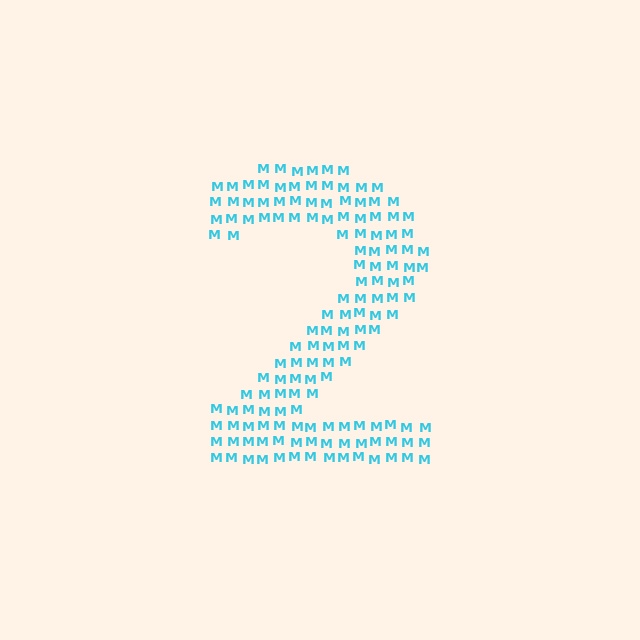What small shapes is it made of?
It is made of small letter M's.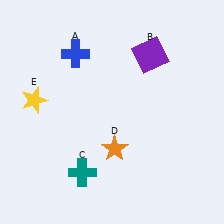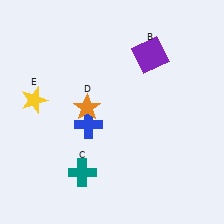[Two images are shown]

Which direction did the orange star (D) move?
The orange star (D) moved up.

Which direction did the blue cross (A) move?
The blue cross (A) moved down.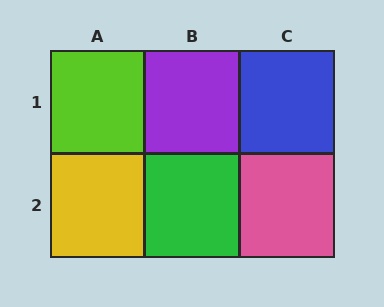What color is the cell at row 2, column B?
Green.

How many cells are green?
1 cell is green.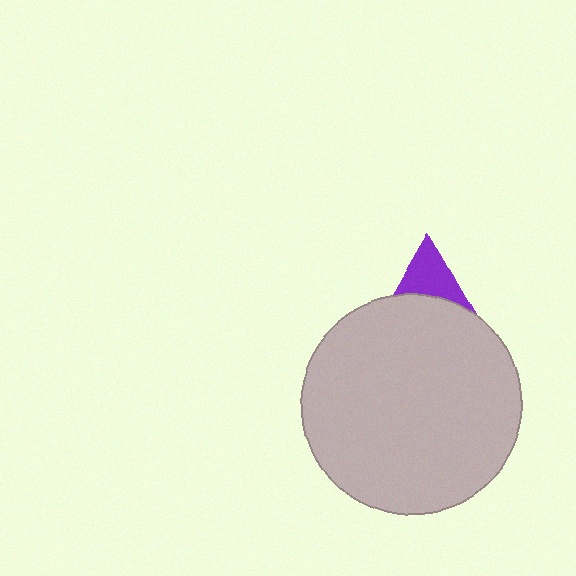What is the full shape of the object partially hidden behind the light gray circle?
The partially hidden object is a purple triangle.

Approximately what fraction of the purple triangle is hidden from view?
Roughly 58% of the purple triangle is hidden behind the light gray circle.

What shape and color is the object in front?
The object in front is a light gray circle.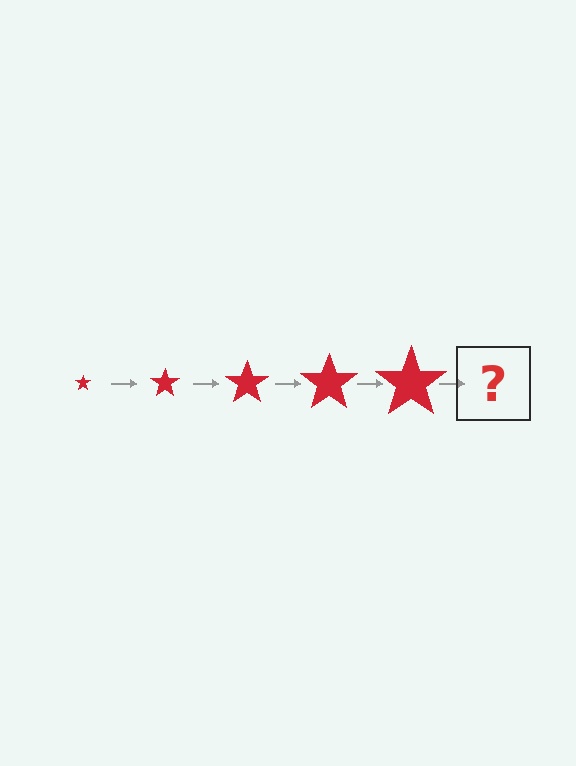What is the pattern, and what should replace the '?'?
The pattern is that the star gets progressively larger each step. The '?' should be a red star, larger than the previous one.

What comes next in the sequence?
The next element should be a red star, larger than the previous one.